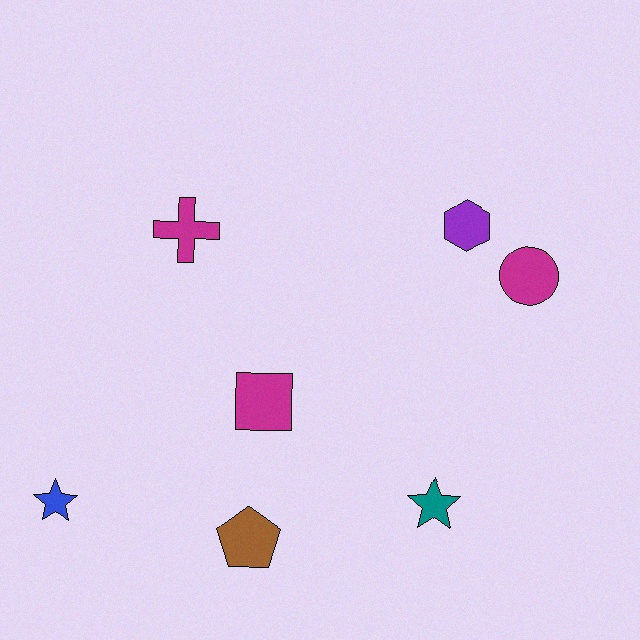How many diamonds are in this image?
There are no diamonds.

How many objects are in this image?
There are 7 objects.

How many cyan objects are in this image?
There are no cyan objects.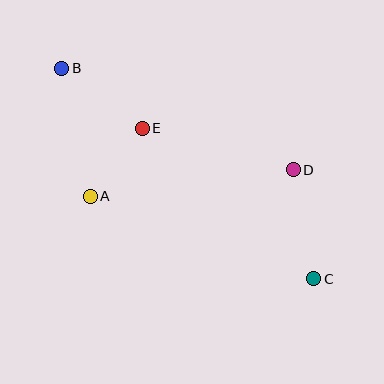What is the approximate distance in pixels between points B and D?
The distance between B and D is approximately 253 pixels.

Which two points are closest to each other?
Points A and E are closest to each other.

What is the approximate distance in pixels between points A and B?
The distance between A and B is approximately 131 pixels.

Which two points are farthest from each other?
Points B and C are farthest from each other.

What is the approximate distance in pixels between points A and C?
The distance between A and C is approximately 238 pixels.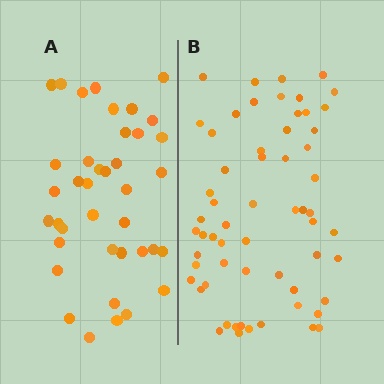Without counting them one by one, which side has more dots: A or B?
Region B (the right region) has more dots.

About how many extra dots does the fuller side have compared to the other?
Region B has approximately 20 more dots than region A.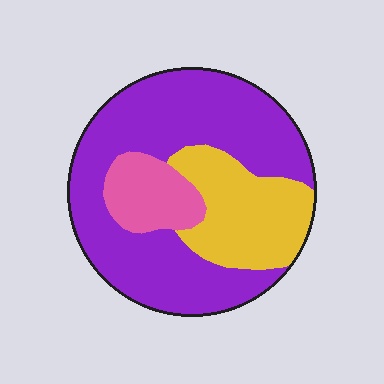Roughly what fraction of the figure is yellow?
Yellow takes up about one quarter (1/4) of the figure.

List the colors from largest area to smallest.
From largest to smallest: purple, yellow, pink.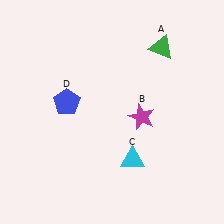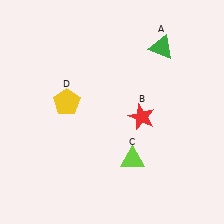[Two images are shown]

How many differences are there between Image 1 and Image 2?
There are 3 differences between the two images.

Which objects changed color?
B changed from magenta to red. C changed from cyan to lime. D changed from blue to yellow.